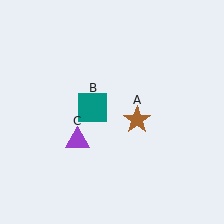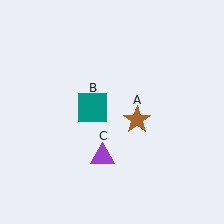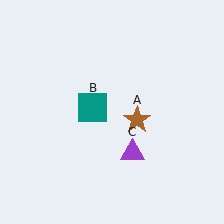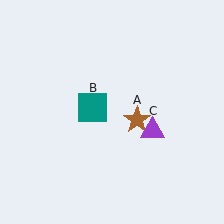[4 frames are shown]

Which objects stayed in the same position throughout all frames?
Brown star (object A) and teal square (object B) remained stationary.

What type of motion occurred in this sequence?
The purple triangle (object C) rotated counterclockwise around the center of the scene.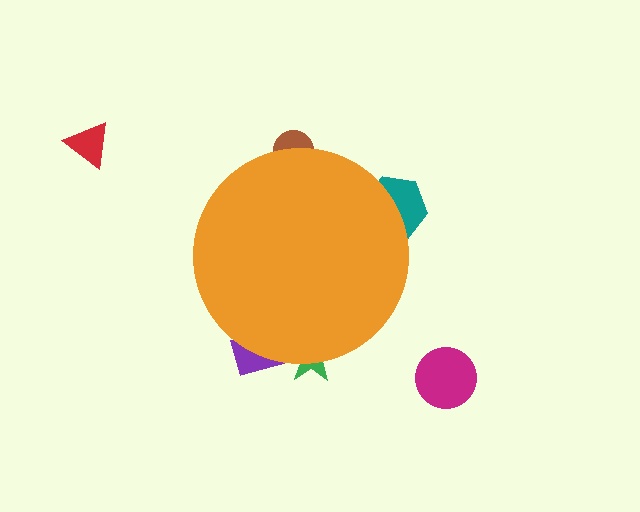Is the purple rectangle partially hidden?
Yes, the purple rectangle is partially hidden behind the orange circle.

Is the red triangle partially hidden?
No, the red triangle is fully visible.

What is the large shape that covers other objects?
An orange circle.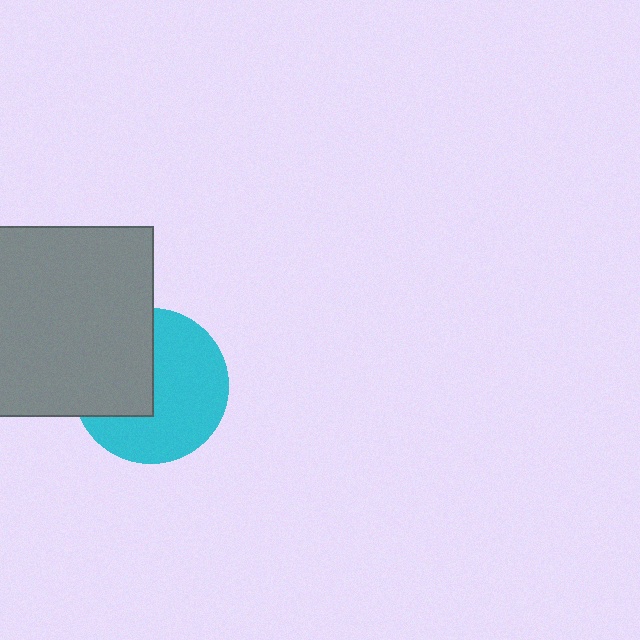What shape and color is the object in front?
The object in front is a gray square.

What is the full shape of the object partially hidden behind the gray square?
The partially hidden object is a cyan circle.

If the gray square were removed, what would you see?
You would see the complete cyan circle.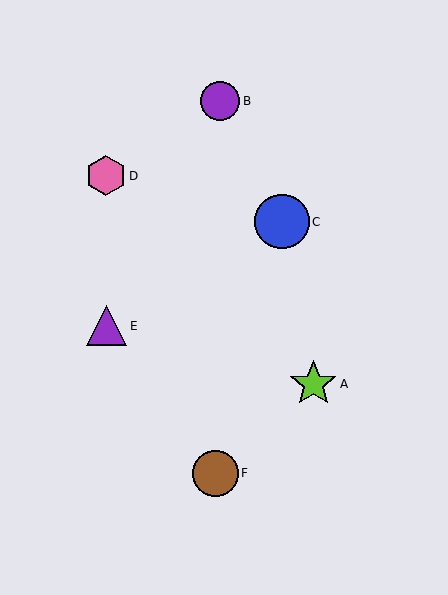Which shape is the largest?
The blue circle (labeled C) is the largest.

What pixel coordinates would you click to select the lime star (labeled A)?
Click at (313, 384) to select the lime star A.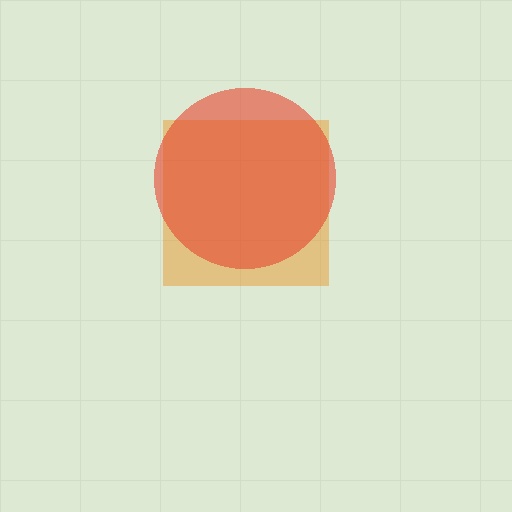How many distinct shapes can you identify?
There are 2 distinct shapes: an orange square, a red circle.